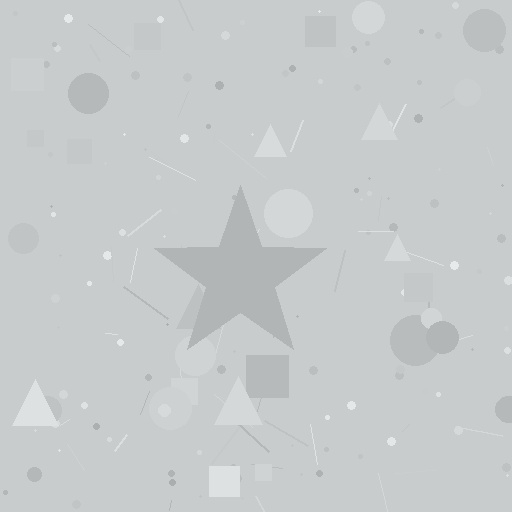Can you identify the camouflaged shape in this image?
The camouflaged shape is a star.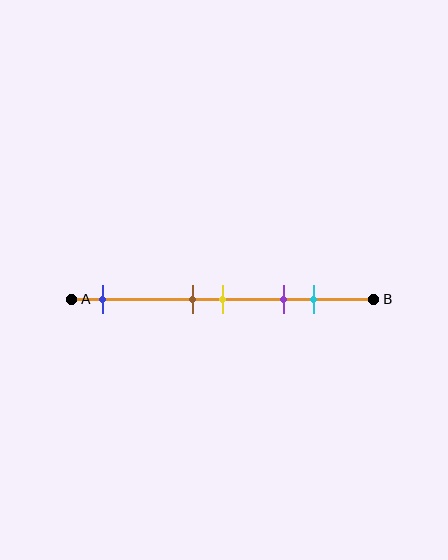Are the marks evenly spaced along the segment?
No, the marks are not evenly spaced.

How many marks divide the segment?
There are 5 marks dividing the segment.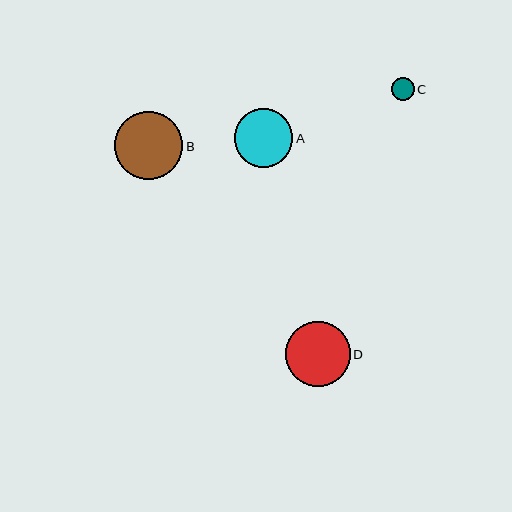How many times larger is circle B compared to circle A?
Circle B is approximately 1.2 times the size of circle A.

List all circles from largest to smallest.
From largest to smallest: B, D, A, C.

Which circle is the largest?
Circle B is the largest with a size of approximately 68 pixels.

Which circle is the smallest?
Circle C is the smallest with a size of approximately 23 pixels.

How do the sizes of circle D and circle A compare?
Circle D and circle A are approximately the same size.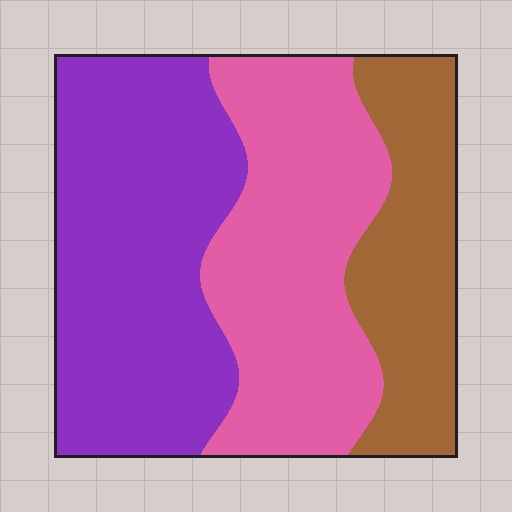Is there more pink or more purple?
Purple.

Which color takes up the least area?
Brown, at roughly 20%.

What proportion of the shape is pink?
Pink covers around 35% of the shape.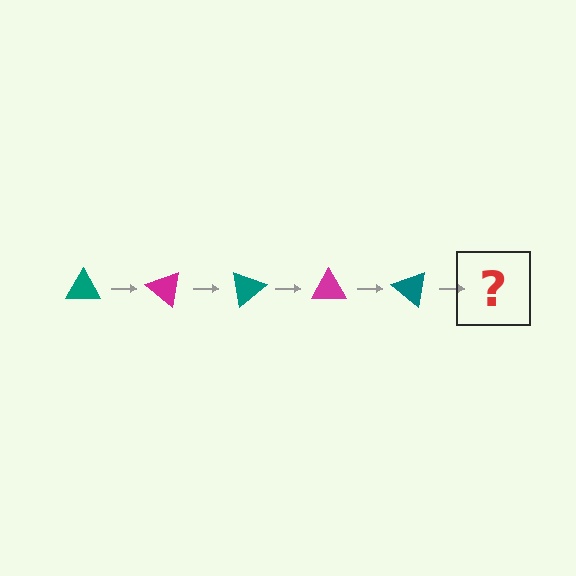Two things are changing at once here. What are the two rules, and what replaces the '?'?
The two rules are that it rotates 40 degrees each step and the color cycles through teal and magenta. The '?' should be a magenta triangle, rotated 200 degrees from the start.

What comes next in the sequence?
The next element should be a magenta triangle, rotated 200 degrees from the start.